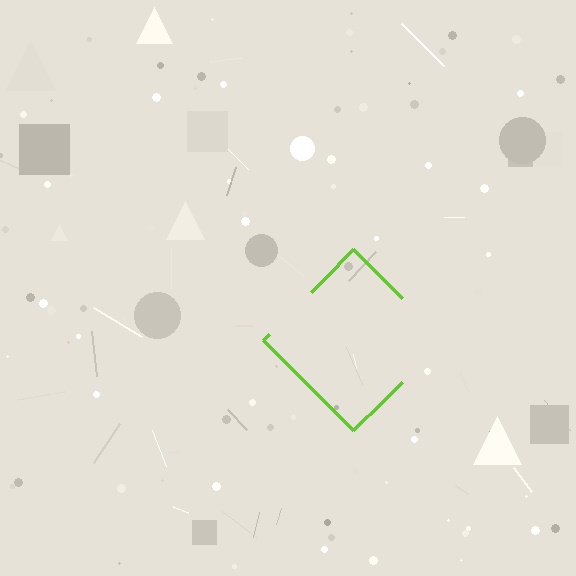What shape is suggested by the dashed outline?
The dashed outline suggests a diamond.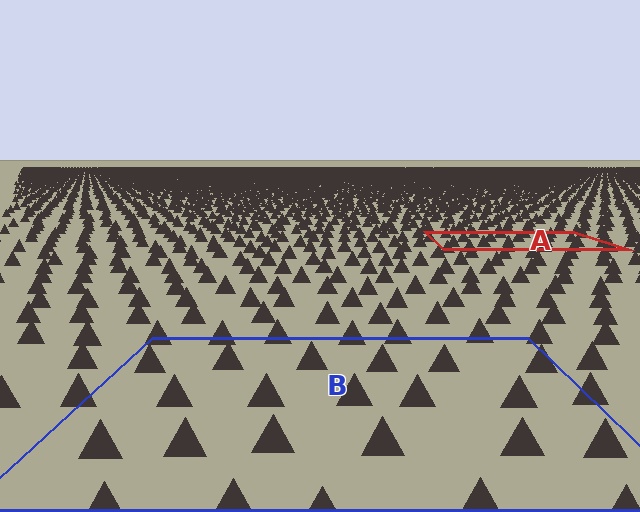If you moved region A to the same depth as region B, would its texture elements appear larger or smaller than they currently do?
They would appear larger. At a closer depth, the same texture elements are projected at a bigger on-screen size.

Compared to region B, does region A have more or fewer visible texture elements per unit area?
Region A has more texture elements per unit area — they are packed more densely because it is farther away.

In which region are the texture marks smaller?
The texture marks are smaller in region A, because it is farther away.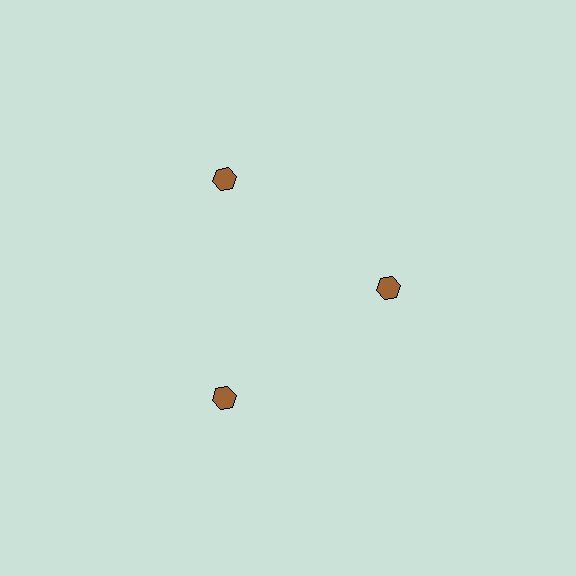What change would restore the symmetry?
The symmetry would be restored by moving it outward, back onto the ring so that all 3 hexagons sit at equal angles and equal distance from the center.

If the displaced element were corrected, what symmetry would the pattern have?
It would have 3-fold rotational symmetry — the pattern would map onto itself every 120 degrees.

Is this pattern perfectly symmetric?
No. The 3 brown hexagons are arranged in a ring, but one element near the 3 o'clock position is pulled inward toward the center, breaking the 3-fold rotational symmetry.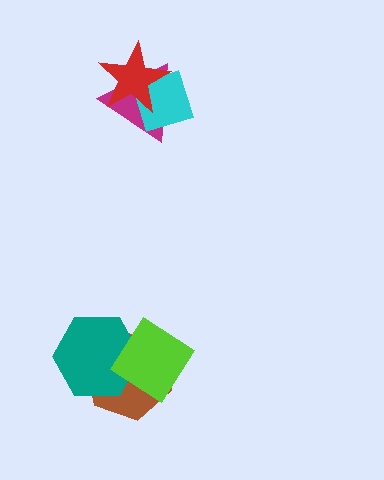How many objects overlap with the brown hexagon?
2 objects overlap with the brown hexagon.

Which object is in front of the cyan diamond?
The red star is in front of the cyan diamond.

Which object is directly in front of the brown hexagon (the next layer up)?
The teal hexagon is directly in front of the brown hexagon.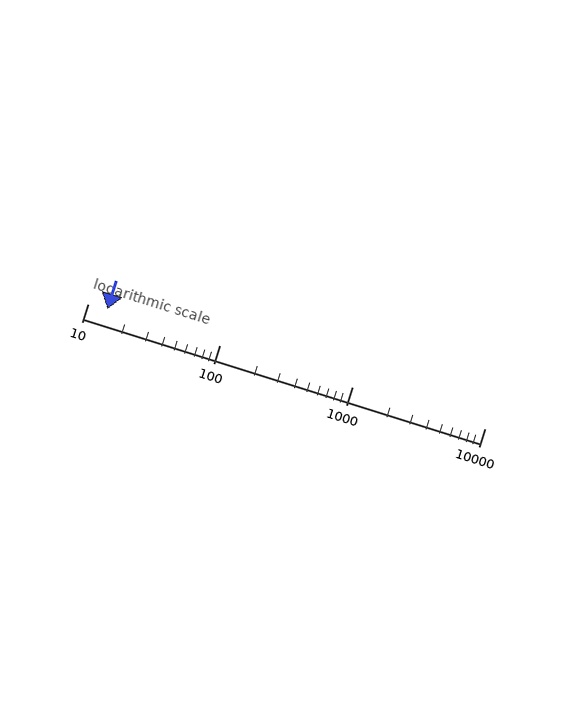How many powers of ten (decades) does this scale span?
The scale spans 3 decades, from 10 to 10000.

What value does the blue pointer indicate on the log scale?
The pointer indicates approximately 14.